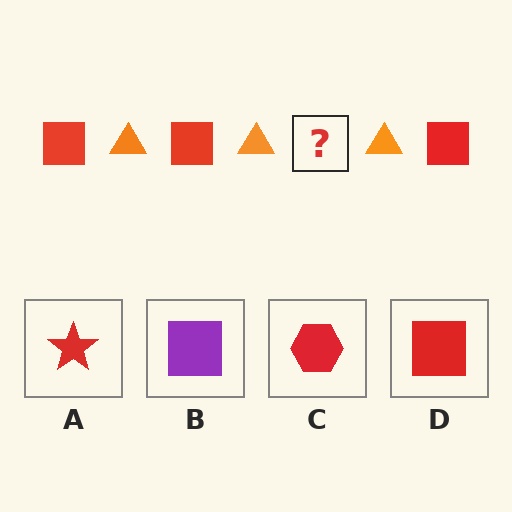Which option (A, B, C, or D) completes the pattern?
D.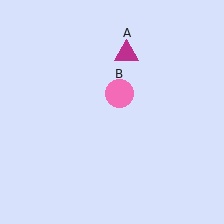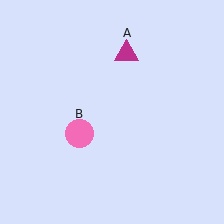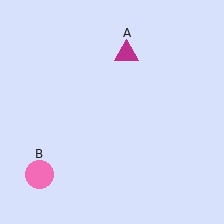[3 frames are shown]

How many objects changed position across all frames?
1 object changed position: pink circle (object B).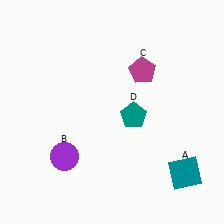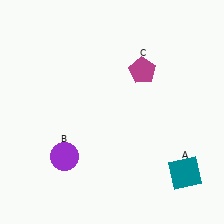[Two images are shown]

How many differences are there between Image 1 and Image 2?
There is 1 difference between the two images.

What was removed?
The teal pentagon (D) was removed in Image 2.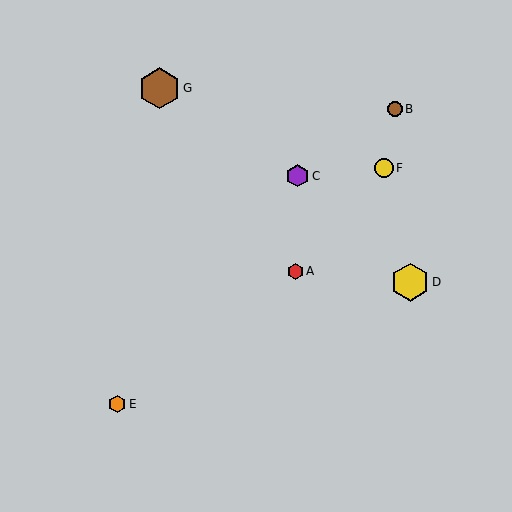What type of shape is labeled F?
Shape F is a yellow circle.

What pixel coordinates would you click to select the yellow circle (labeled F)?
Click at (384, 168) to select the yellow circle F.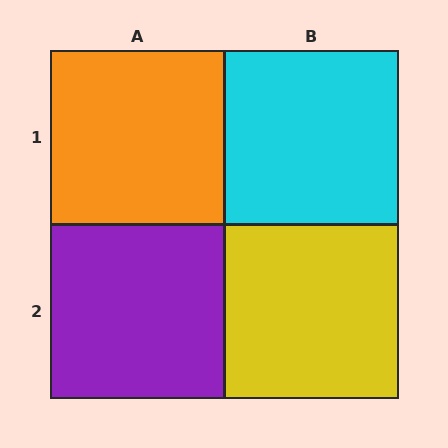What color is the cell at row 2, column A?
Purple.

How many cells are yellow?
1 cell is yellow.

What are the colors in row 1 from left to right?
Orange, cyan.